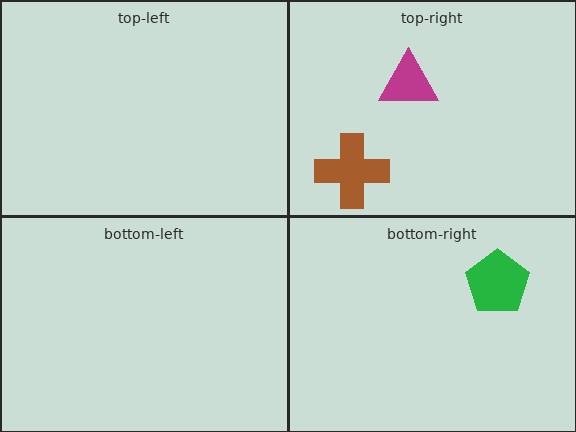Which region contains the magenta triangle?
The top-right region.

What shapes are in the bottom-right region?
The green pentagon.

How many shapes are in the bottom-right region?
1.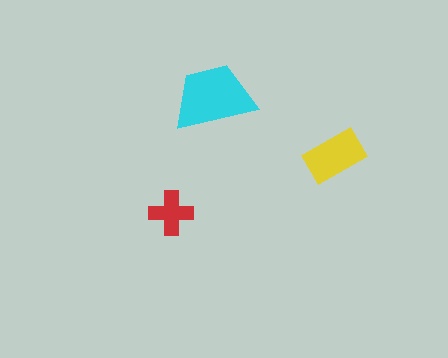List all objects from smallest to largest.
The red cross, the yellow rectangle, the cyan trapezoid.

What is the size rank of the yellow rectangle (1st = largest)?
2nd.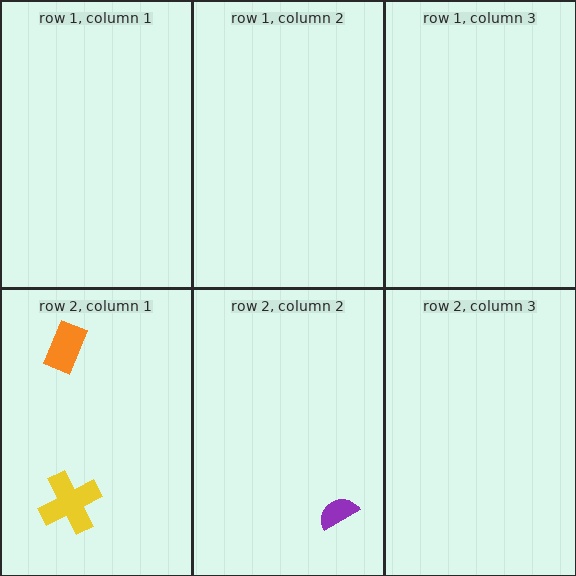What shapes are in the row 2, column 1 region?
The orange rectangle, the yellow cross.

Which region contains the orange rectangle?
The row 2, column 1 region.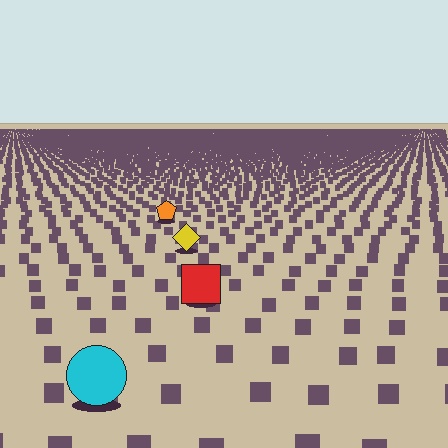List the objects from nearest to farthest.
From nearest to farthest: the cyan circle, the red square, the yellow diamond, the orange pentagon.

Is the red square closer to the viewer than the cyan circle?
No. The cyan circle is closer — you can tell from the texture gradient: the ground texture is coarser near it.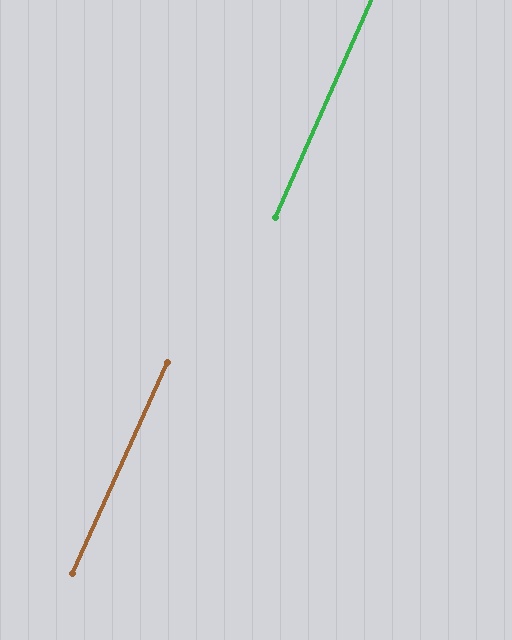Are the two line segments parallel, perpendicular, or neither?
Parallel — their directions differ by only 0.7°.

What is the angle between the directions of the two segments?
Approximately 1 degree.